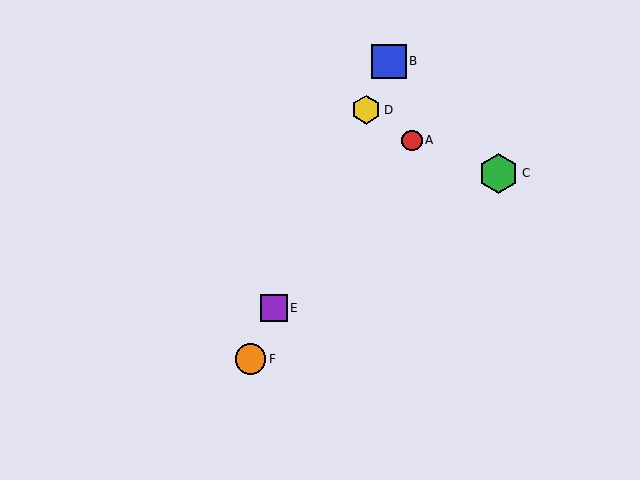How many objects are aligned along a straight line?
4 objects (B, D, E, F) are aligned along a straight line.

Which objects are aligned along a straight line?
Objects B, D, E, F are aligned along a straight line.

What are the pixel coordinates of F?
Object F is at (250, 359).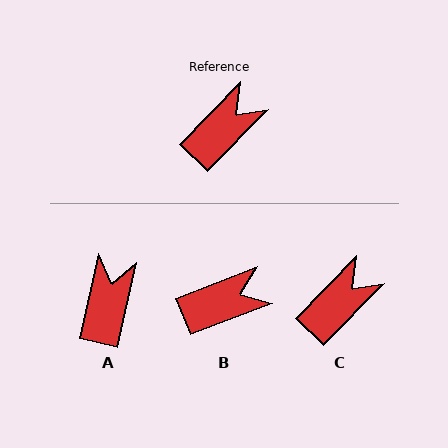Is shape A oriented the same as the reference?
No, it is off by about 32 degrees.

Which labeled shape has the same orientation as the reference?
C.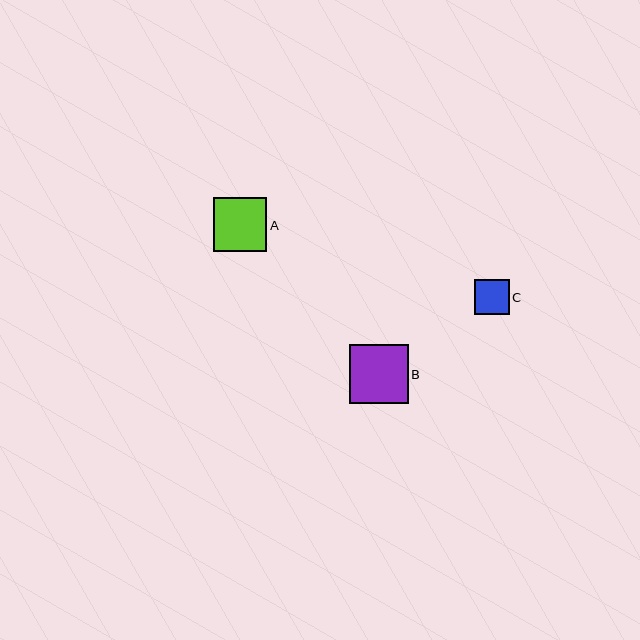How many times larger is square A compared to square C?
Square A is approximately 1.5 times the size of square C.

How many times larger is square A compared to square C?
Square A is approximately 1.5 times the size of square C.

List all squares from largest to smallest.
From largest to smallest: B, A, C.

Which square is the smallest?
Square C is the smallest with a size of approximately 35 pixels.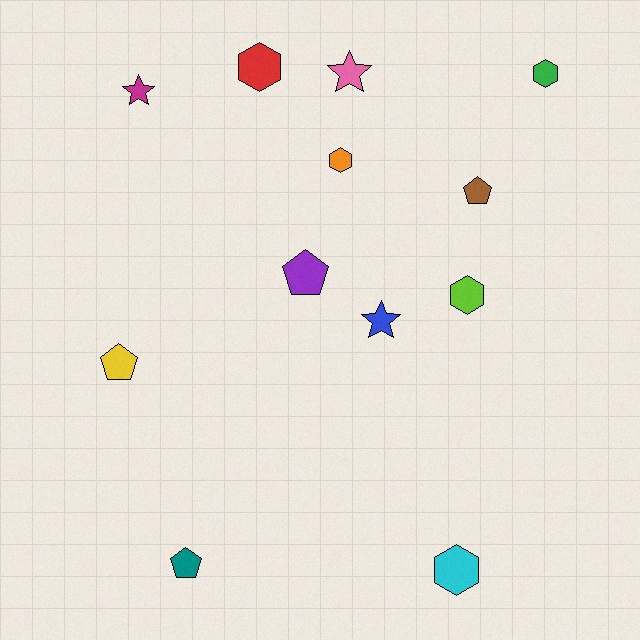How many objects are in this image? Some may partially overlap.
There are 12 objects.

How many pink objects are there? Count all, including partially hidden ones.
There is 1 pink object.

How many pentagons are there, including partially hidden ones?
There are 4 pentagons.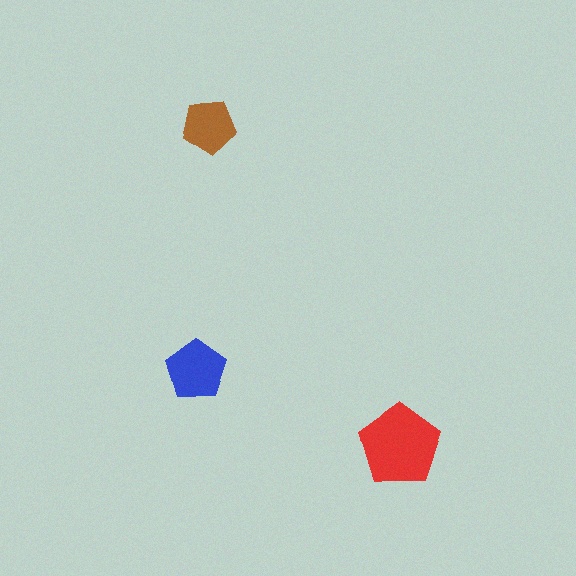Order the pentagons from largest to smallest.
the red one, the blue one, the brown one.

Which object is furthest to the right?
The red pentagon is rightmost.